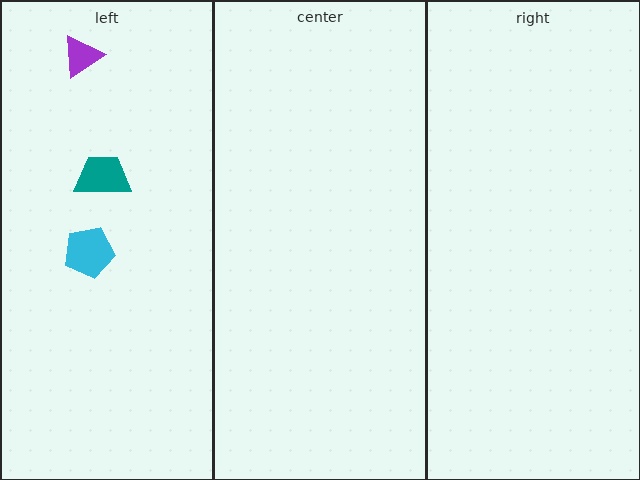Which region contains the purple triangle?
The left region.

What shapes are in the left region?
The teal trapezoid, the purple triangle, the cyan pentagon.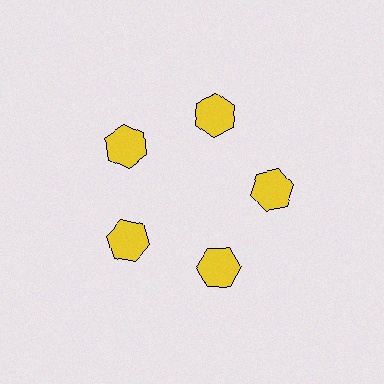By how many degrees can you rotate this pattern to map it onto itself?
The pattern maps onto itself every 72 degrees of rotation.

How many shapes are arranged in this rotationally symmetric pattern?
There are 5 shapes, arranged in 5 groups of 1.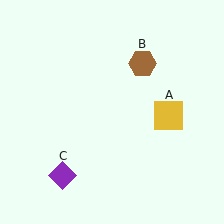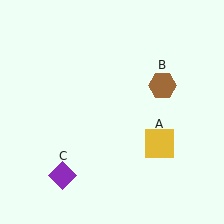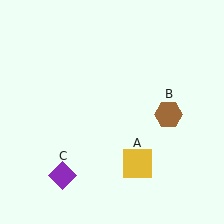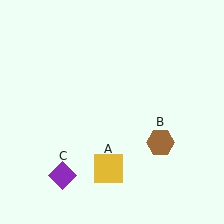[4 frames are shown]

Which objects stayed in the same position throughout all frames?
Purple diamond (object C) remained stationary.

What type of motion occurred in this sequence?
The yellow square (object A), brown hexagon (object B) rotated clockwise around the center of the scene.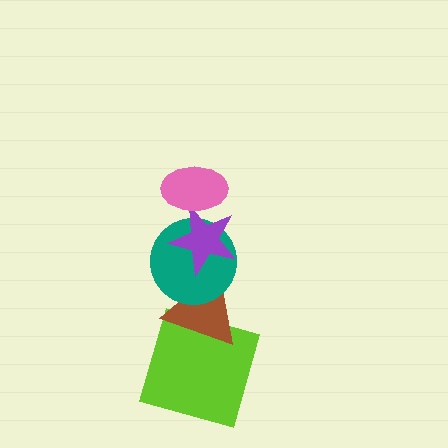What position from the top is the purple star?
The purple star is 2nd from the top.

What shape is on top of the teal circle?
The purple star is on top of the teal circle.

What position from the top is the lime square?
The lime square is 5th from the top.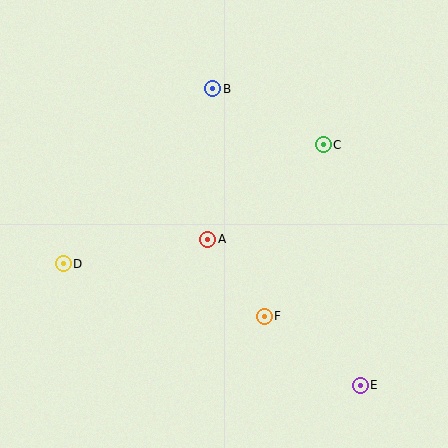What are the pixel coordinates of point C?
Point C is at (323, 145).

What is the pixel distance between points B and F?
The distance between B and F is 233 pixels.